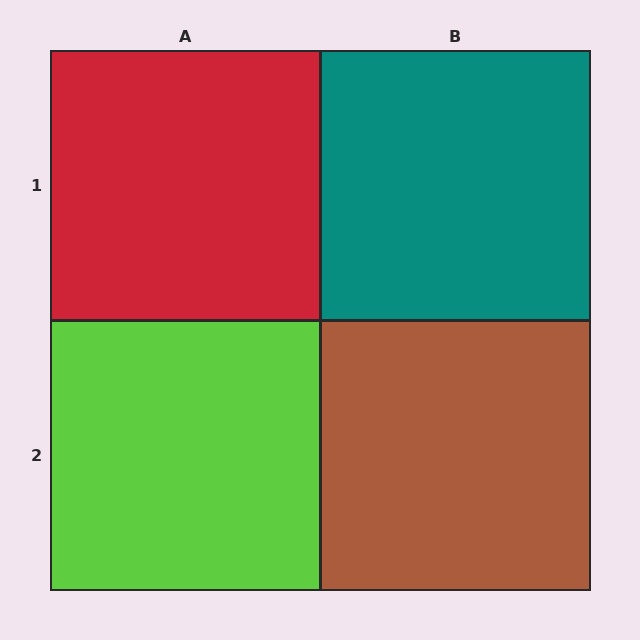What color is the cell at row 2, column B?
Brown.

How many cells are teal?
1 cell is teal.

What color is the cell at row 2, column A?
Lime.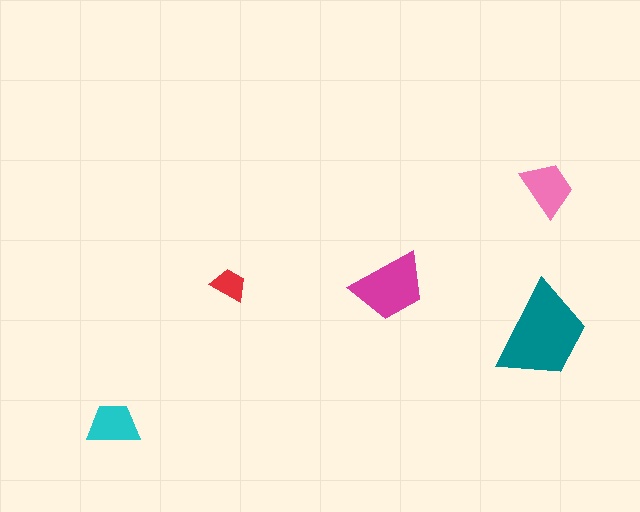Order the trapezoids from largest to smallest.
the teal one, the magenta one, the pink one, the cyan one, the red one.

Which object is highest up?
The pink trapezoid is topmost.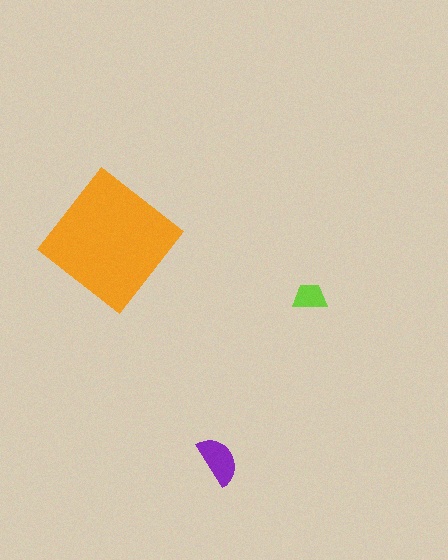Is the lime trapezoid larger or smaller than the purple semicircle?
Smaller.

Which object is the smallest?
The lime trapezoid.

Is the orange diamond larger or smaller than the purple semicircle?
Larger.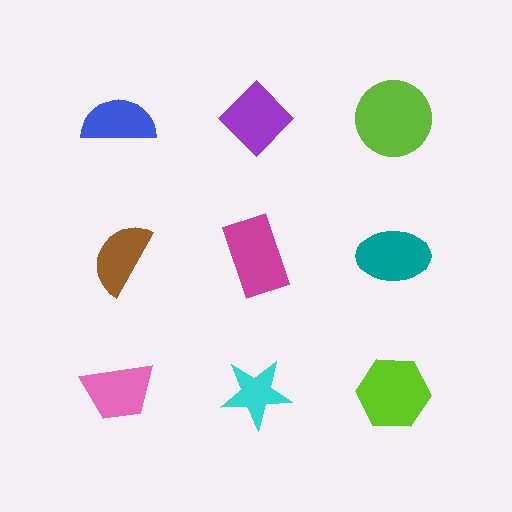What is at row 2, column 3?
A teal ellipse.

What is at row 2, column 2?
A magenta rectangle.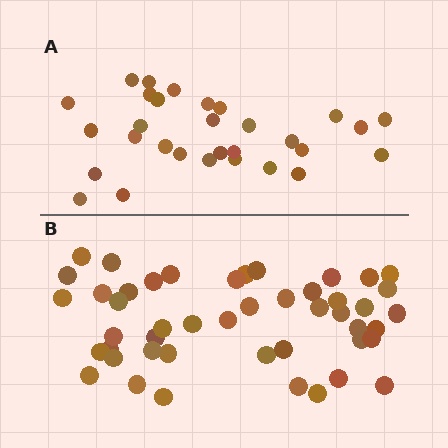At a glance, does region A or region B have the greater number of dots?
Region B (the bottom region) has more dots.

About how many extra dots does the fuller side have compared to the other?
Region B has approximately 15 more dots than region A.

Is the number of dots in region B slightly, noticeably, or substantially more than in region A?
Region B has substantially more. The ratio is roughly 1.6 to 1.